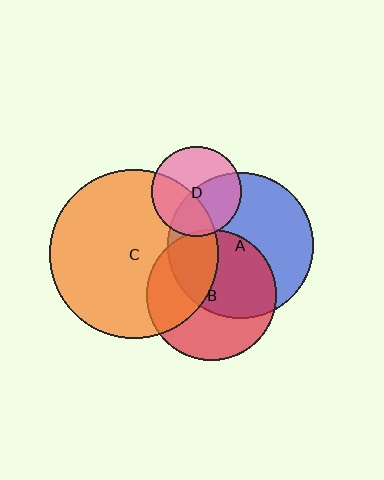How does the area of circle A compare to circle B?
Approximately 1.3 times.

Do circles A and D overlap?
Yes.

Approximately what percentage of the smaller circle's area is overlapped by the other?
Approximately 50%.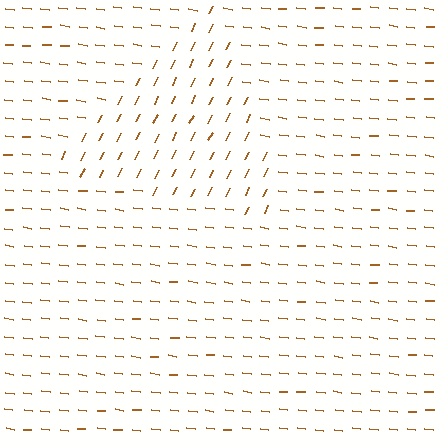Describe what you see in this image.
The image is filled with small brown line segments. A triangle region in the image has lines oriented differently from the surrounding lines, creating a visible texture boundary.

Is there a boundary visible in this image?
Yes, there is a texture boundary formed by a change in line orientation.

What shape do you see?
I see a triangle.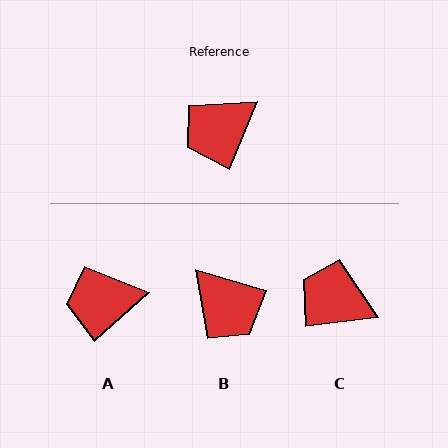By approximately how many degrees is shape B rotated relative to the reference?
Approximately 96 degrees counter-clockwise.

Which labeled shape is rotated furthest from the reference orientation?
B, about 96 degrees away.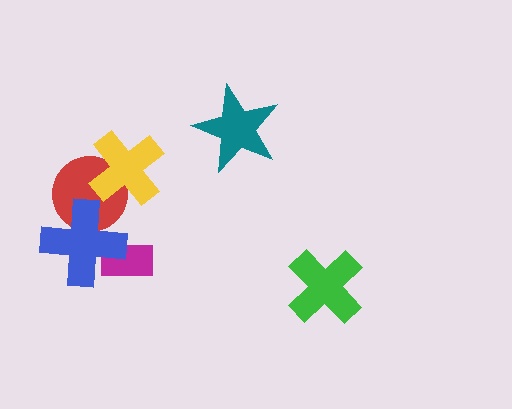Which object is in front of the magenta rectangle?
The blue cross is in front of the magenta rectangle.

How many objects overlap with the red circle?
2 objects overlap with the red circle.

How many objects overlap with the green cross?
0 objects overlap with the green cross.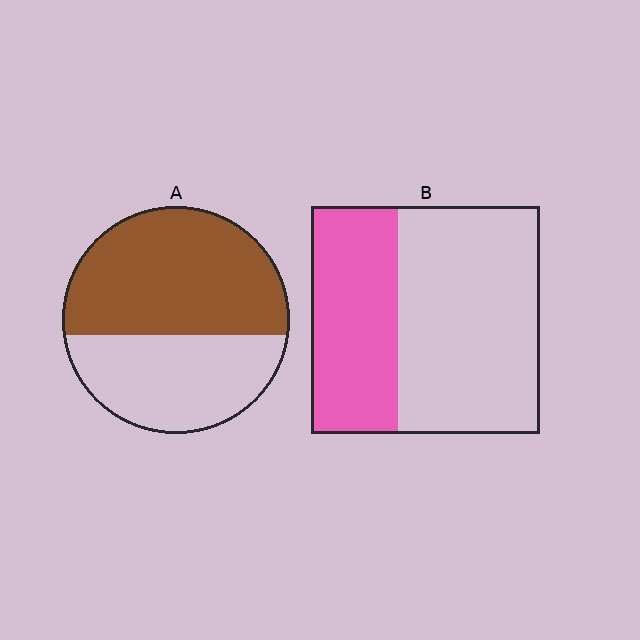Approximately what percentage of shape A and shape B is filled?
A is approximately 60% and B is approximately 40%.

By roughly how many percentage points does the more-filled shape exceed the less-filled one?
By roughly 20 percentage points (A over B).